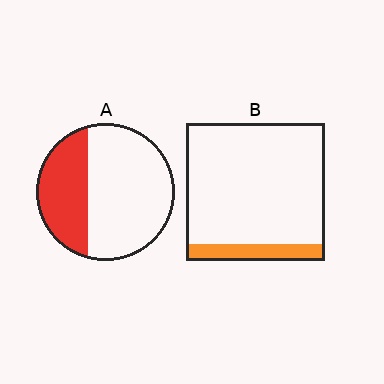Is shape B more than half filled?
No.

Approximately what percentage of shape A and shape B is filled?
A is approximately 35% and B is approximately 10%.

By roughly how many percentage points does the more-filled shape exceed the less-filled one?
By roughly 20 percentage points (A over B).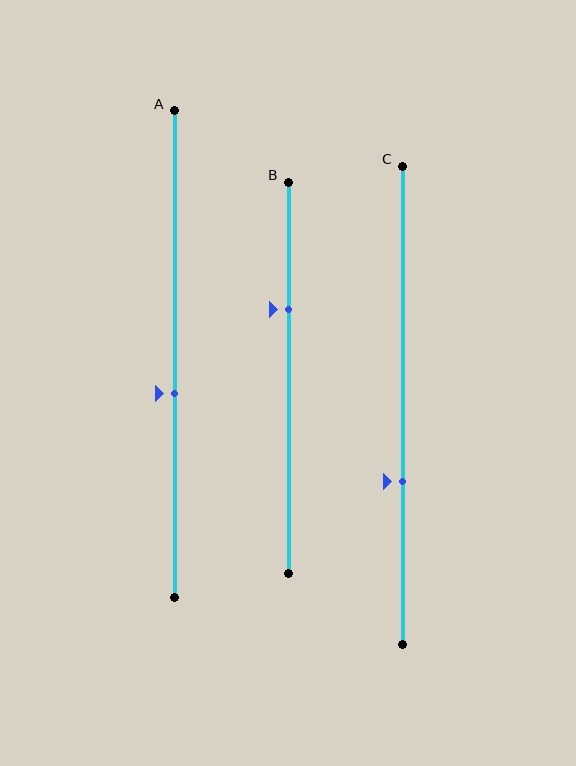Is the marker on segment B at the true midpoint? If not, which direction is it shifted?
No, the marker on segment B is shifted upward by about 18% of the segment length.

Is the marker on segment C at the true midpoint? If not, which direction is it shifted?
No, the marker on segment C is shifted downward by about 16% of the segment length.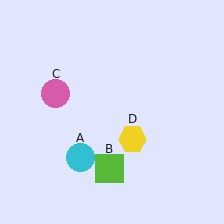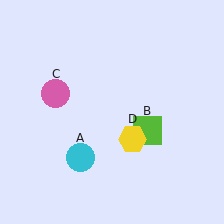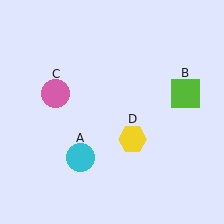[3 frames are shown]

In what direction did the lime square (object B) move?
The lime square (object B) moved up and to the right.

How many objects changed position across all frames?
1 object changed position: lime square (object B).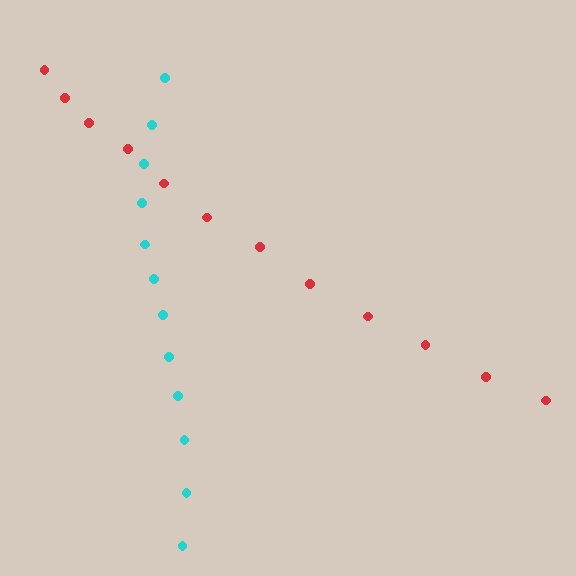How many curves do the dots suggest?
There are 2 distinct paths.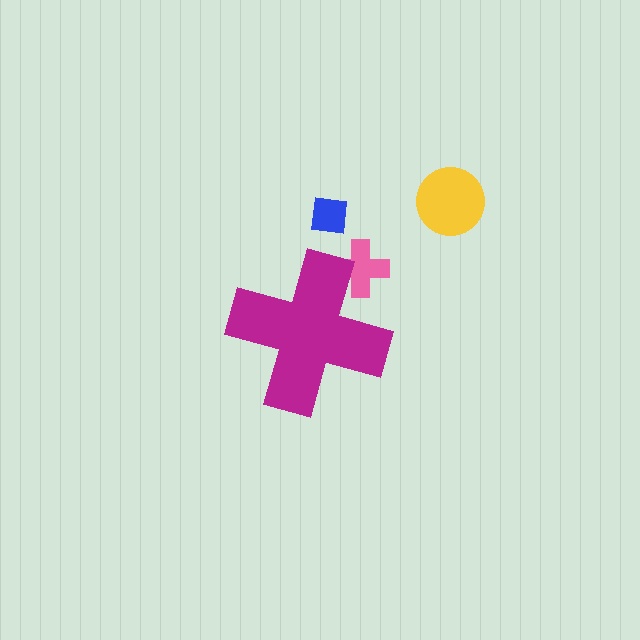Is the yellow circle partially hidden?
No, the yellow circle is fully visible.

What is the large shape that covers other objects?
A magenta cross.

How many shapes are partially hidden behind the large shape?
1 shape is partially hidden.